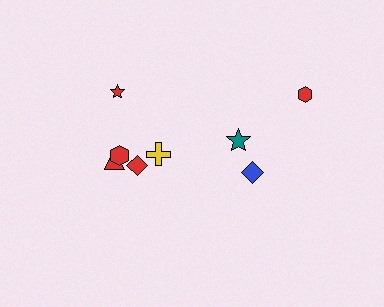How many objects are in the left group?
There are 5 objects.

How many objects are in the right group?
There are 3 objects.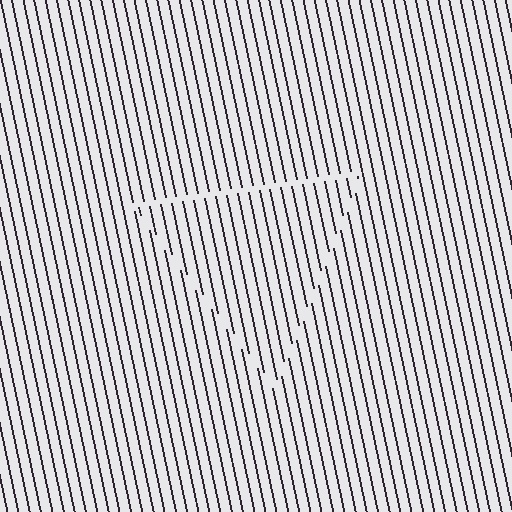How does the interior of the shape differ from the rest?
The interior of the shape contains the same grating, shifted by half a period — the contour is defined by the phase discontinuity where line-ends from the inner and outer gratings abut.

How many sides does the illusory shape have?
3 sides — the line-ends trace a triangle.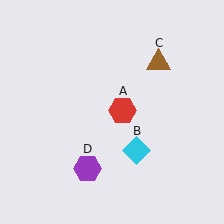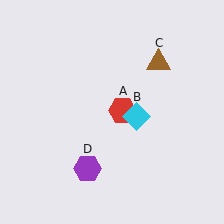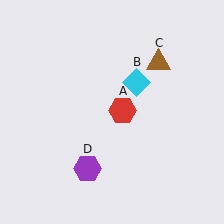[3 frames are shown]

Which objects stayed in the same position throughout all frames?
Red hexagon (object A) and brown triangle (object C) and purple hexagon (object D) remained stationary.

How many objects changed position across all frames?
1 object changed position: cyan diamond (object B).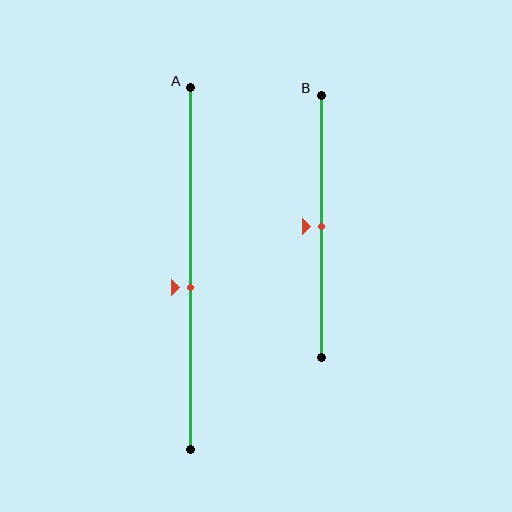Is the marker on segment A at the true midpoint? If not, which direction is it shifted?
No, the marker on segment A is shifted downward by about 5% of the segment length.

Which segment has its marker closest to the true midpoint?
Segment B has its marker closest to the true midpoint.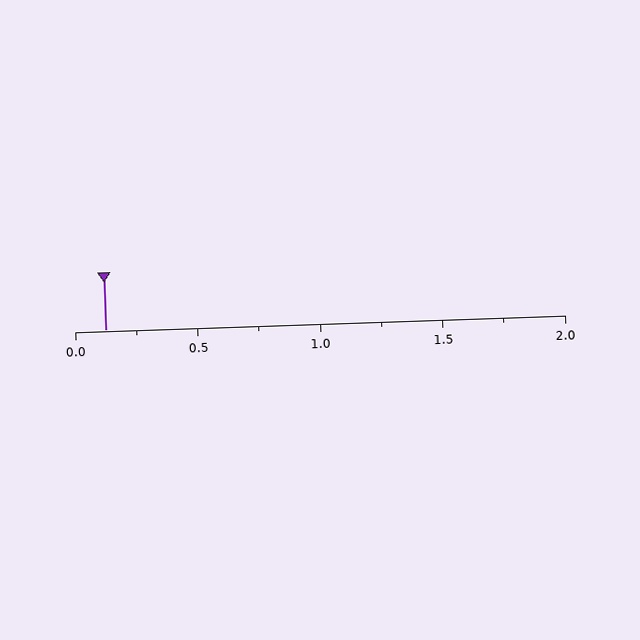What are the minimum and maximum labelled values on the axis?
The axis runs from 0.0 to 2.0.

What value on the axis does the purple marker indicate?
The marker indicates approximately 0.12.